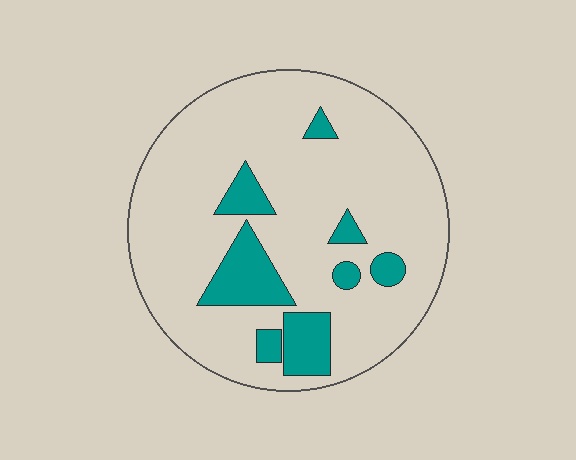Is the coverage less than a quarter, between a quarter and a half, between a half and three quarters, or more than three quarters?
Less than a quarter.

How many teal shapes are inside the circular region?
8.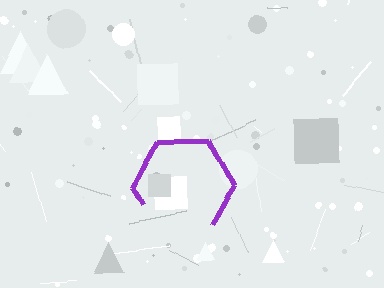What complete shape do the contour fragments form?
The contour fragments form a hexagon.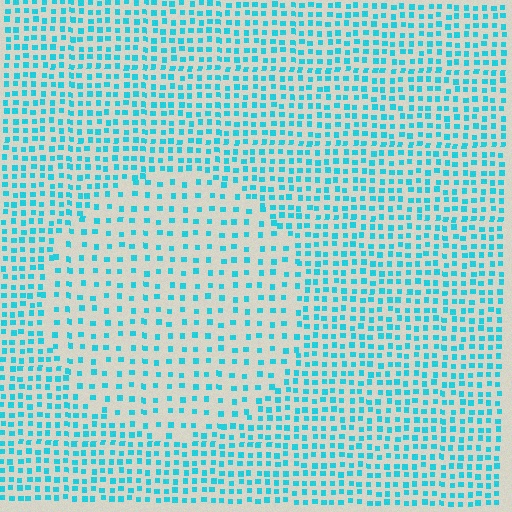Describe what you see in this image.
The image contains small cyan elements arranged at two different densities. A circle-shaped region is visible where the elements are less densely packed than the surrounding area.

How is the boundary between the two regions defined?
The boundary is defined by a change in element density (approximately 1.9x ratio). All elements are the same color, size, and shape.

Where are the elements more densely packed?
The elements are more densely packed outside the circle boundary.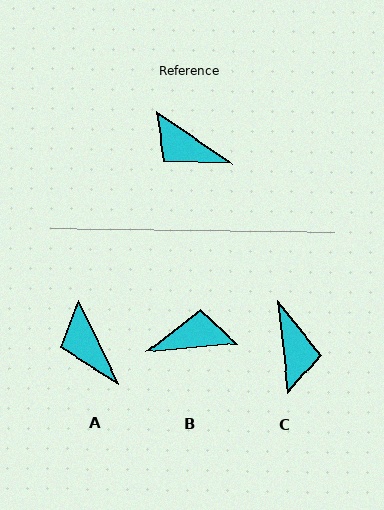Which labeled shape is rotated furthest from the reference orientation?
B, about 141 degrees away.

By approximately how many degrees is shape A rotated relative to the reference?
Approximately 30 degrees clockwise.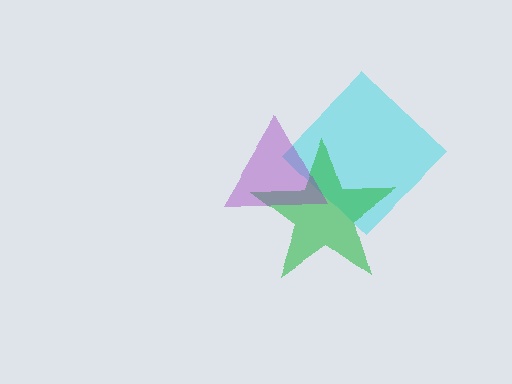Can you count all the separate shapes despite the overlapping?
Yes, there are 3 separate shapes.